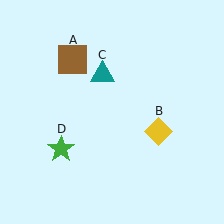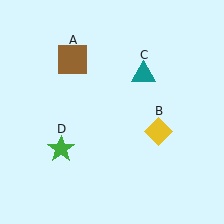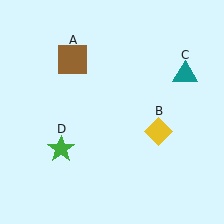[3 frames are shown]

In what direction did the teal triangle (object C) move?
The teal triangle (object C) moved right.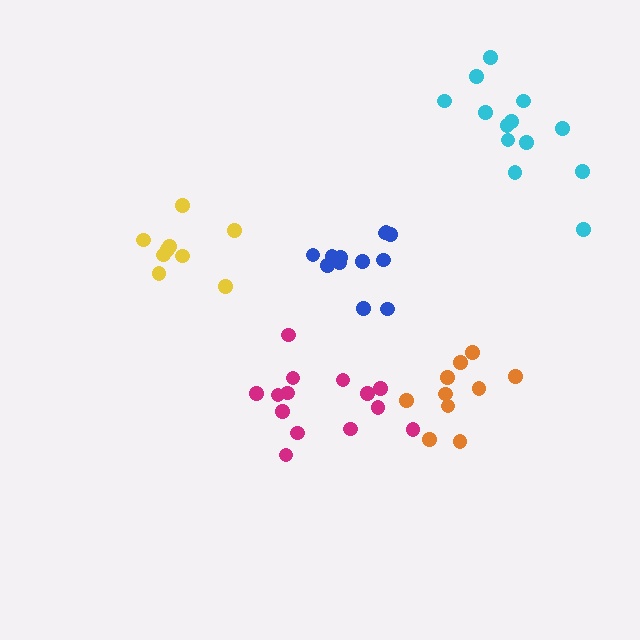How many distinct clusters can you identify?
There are 5 distinct clusters.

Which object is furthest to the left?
The yellow cluster is leftmost.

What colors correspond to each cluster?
The clusters are colored: yellow, orange, magenta, blue, cyan.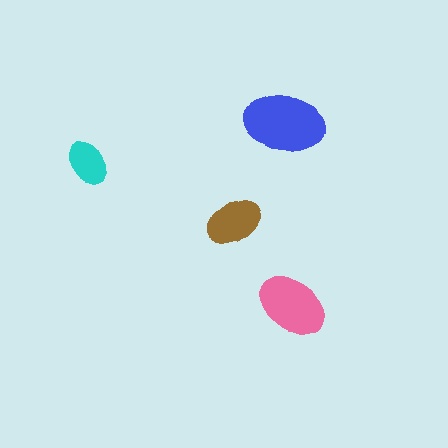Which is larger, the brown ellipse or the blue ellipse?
The blue one.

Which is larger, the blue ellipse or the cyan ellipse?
The blue one.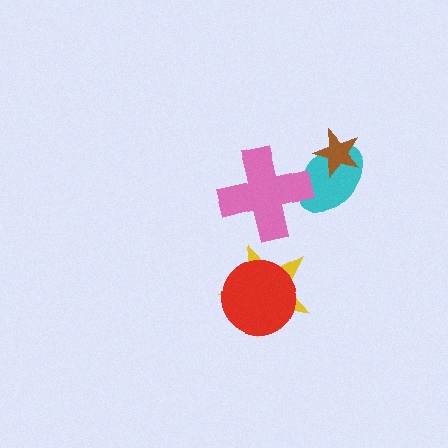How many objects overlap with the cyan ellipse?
2 objects overlap with the cyan ellipse.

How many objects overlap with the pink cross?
1 object overlaps with the pink cross.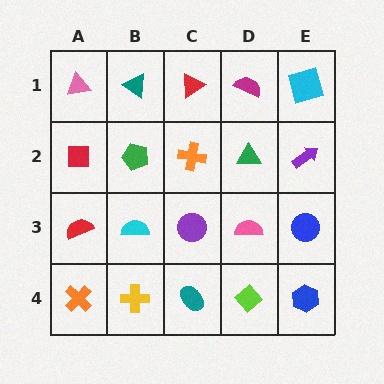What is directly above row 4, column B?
A cyan semicircle.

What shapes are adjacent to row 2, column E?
A cyan square (row 1, column E), a blue circle (row 3, column E), a green triangle (row 2, column D).